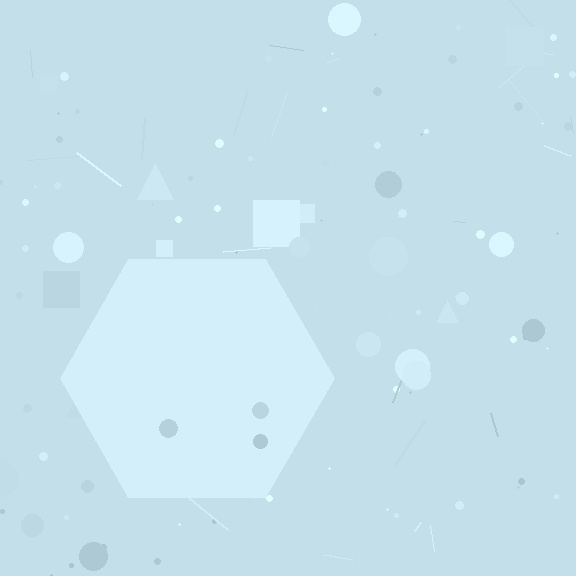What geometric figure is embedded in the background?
A hexagon is embedded in the background.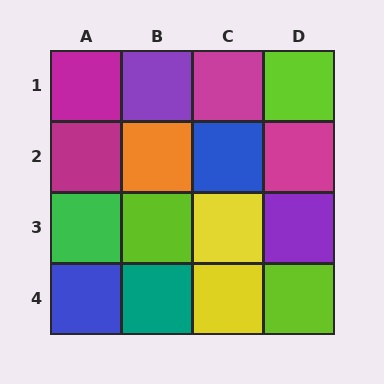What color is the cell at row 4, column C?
Yellow.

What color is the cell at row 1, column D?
Lime.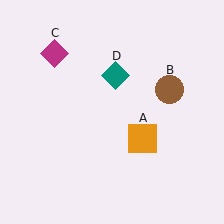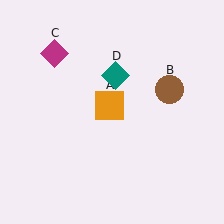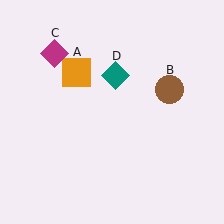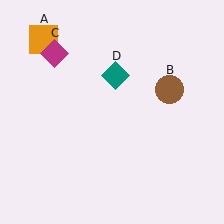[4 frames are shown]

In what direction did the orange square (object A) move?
The orange square (object A) moved up and to the left.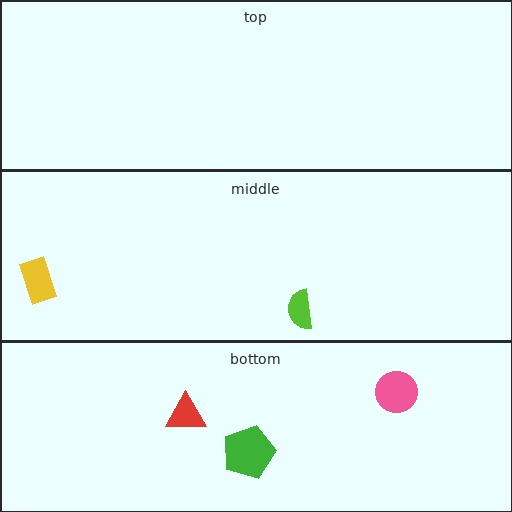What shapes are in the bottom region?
The pink circle, the green pentagon, the red triangle.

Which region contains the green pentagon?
The bottom region.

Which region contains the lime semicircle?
The middle region.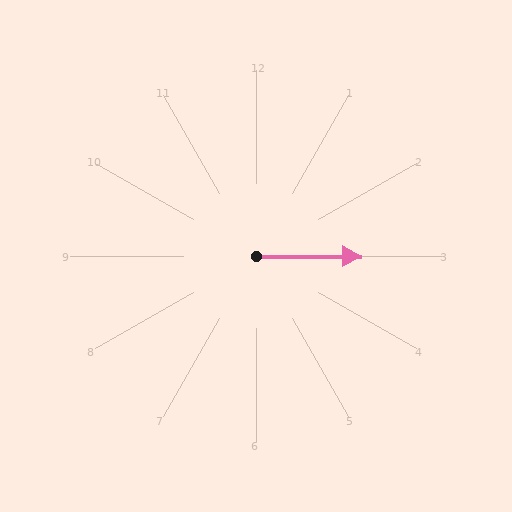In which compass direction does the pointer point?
East.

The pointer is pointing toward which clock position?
Roughly 3 o'clock.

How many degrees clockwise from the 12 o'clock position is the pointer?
Approximately 90 degrees.